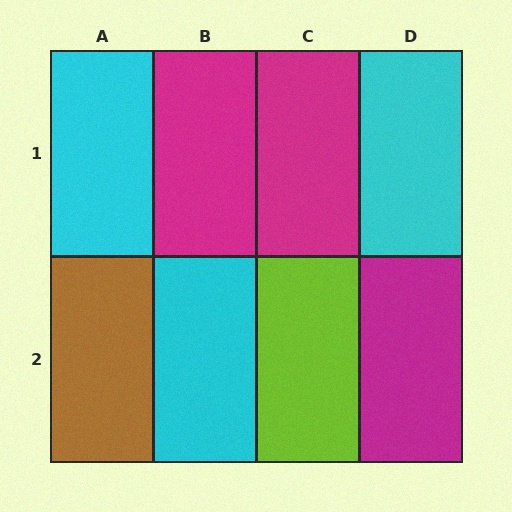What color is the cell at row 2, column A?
Brown.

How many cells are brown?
1 cell is brown.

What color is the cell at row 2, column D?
Magenta.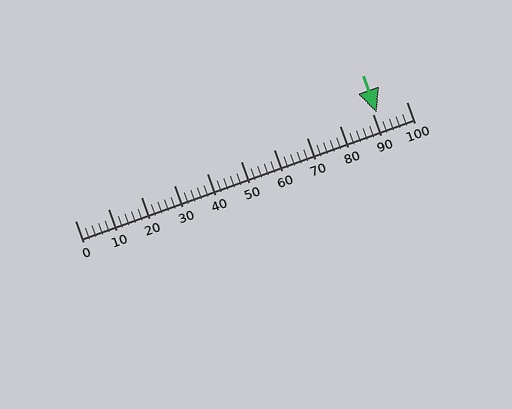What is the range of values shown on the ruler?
The ruler shows values from 0 to 100.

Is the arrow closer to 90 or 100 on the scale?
The arrow is closer to 90.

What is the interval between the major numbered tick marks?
The major tick marks are spaced 10 units apart.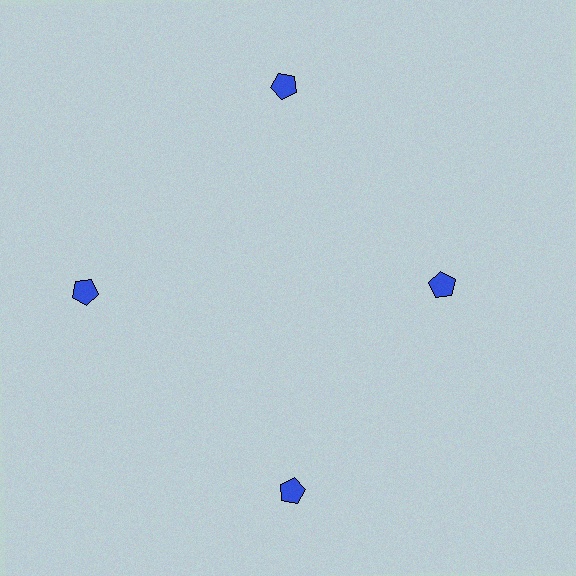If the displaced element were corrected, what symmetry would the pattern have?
It would have 4-fold rotational symmetry — the pattern would map onto itself every 90 degrees.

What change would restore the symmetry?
The symmetry would be restored by moving it outward, back onto the ring so that all 4 pentagons sit at equal angles and equal distance from the center.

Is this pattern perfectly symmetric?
No. The 4 blue pentagons are arranged in a ring, but one element near the 3 o'clock position is pulled inward toward the center, breaking the 4-fold rotational symmetry.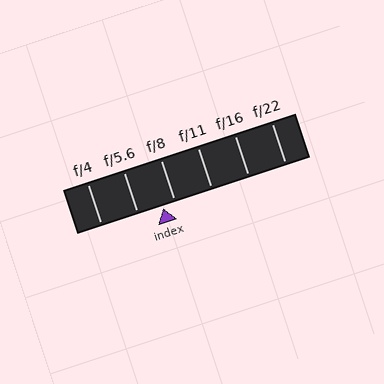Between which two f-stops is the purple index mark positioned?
The index mark is between f/5.6 and f/8.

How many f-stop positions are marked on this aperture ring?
There are 6 f-stop positions marked.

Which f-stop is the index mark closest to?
The index mark is closest to f/8.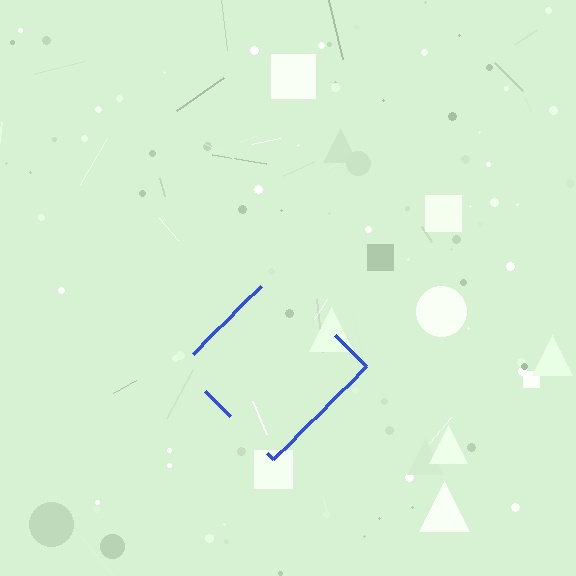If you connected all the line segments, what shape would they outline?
They would outline a diamond.